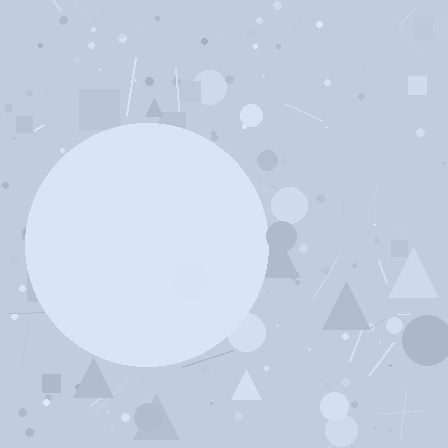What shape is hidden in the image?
A circle is hidden in the image.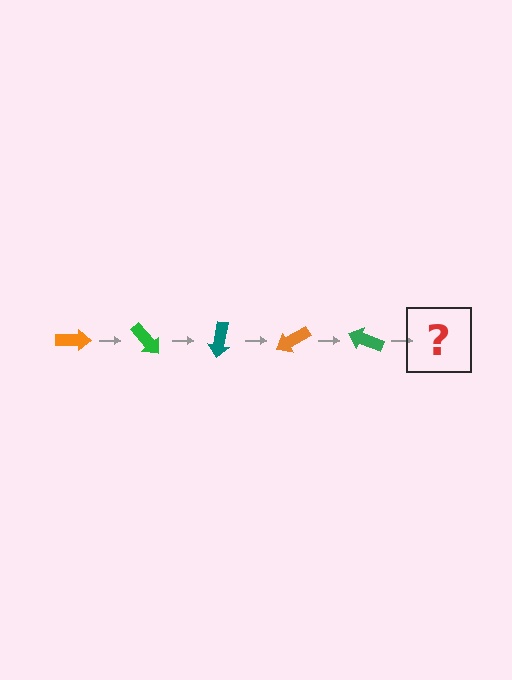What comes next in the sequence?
The next element should be a teal arrow, rotated 250 degrees from the start.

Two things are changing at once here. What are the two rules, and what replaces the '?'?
The two rules are that it rotates 50 degrees each step and the color cycles through orange, green, and teal. The '?' should be a teal arrow, rotated 250 degrees from the start.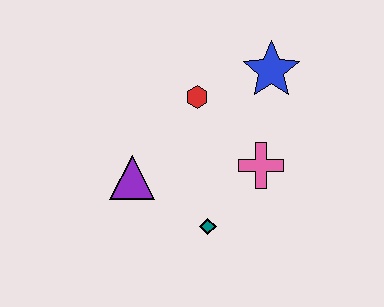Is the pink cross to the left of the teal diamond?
No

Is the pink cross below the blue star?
Yes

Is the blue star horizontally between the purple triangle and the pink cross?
No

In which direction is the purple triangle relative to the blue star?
The purple triangle is to the left of the blue star.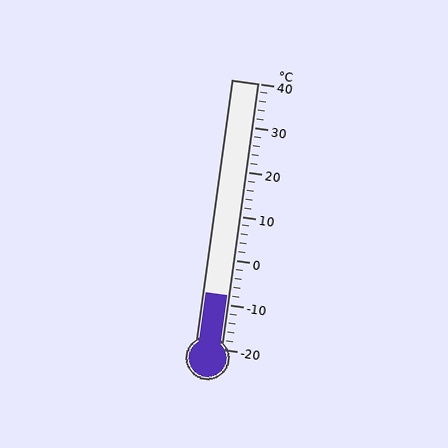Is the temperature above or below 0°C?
The temperature is below 0°C.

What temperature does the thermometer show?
The thermometer shows approximately -8°C.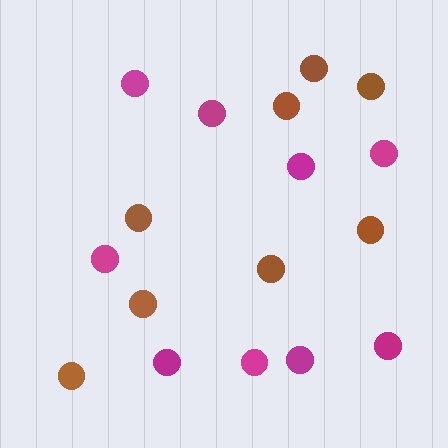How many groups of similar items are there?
There are 2 groups: one group of magenta circles (9) and one group of brown circles (8).